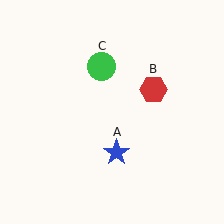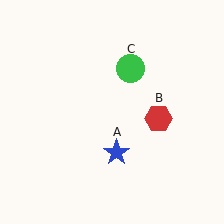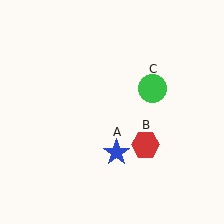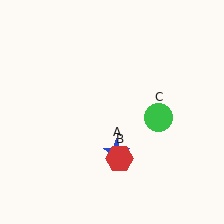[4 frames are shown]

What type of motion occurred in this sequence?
The red hexagon (object B), green circle (object C) rotated clockwise around the center of the scene.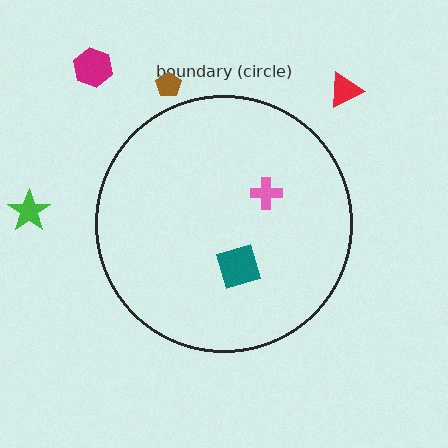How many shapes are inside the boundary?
2 inside, 4 outside.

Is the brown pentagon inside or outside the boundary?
Outside.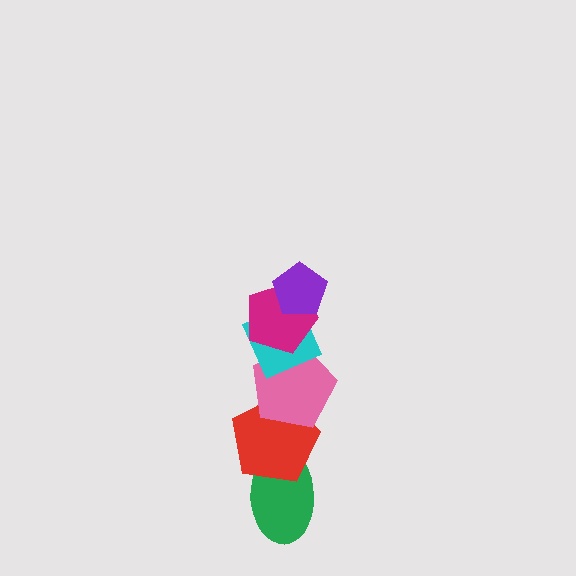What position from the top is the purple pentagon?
The purple pentagon is 1st from the top.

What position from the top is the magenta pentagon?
The magenta pentagon is 2nd from the top.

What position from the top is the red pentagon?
The red pentagon is 5th from the top.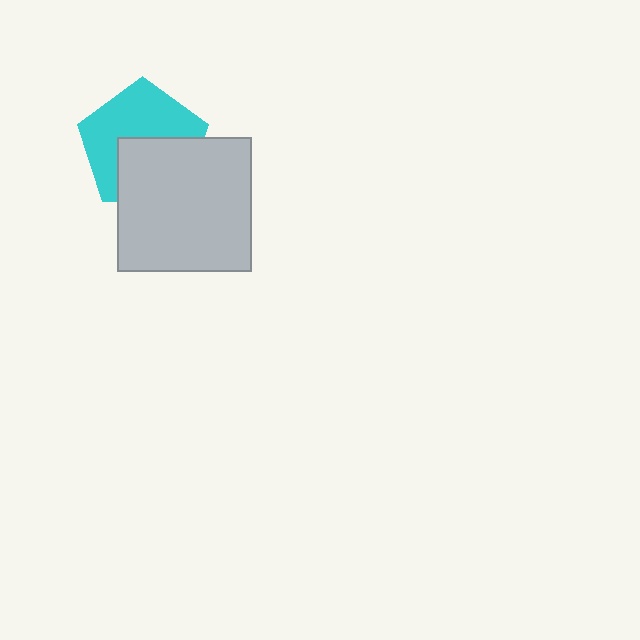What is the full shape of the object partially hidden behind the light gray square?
The partially hidden object is a cyan pentagon.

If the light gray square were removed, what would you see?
You would see the complete cyan pentagon.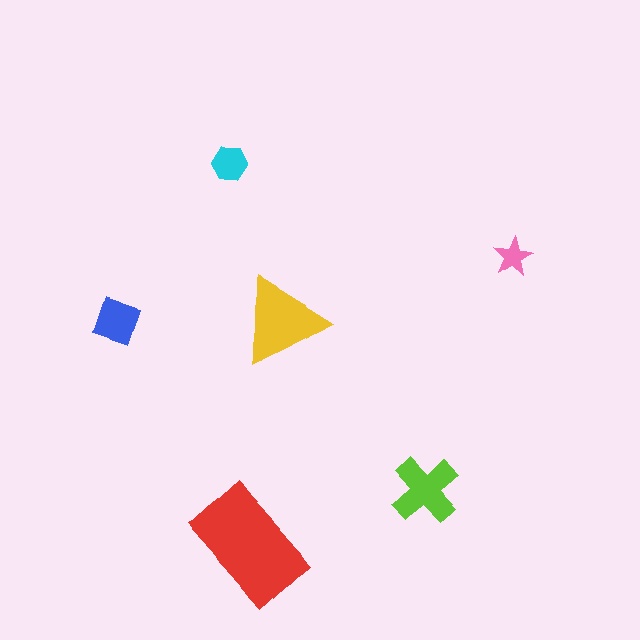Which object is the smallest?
The pink star.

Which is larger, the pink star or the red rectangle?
The red rectangle.